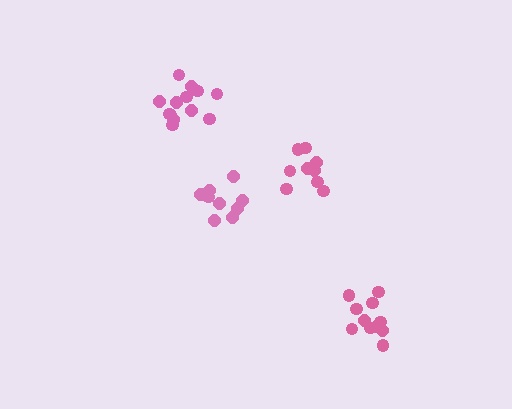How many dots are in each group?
Group 1: 9 dots, Group 2: 13 dots, Group 3: 9 dots, Group 4: 11 dots (42 total).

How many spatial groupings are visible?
There are 4 spatial groupings.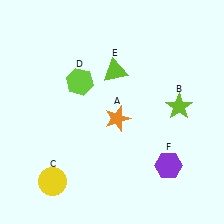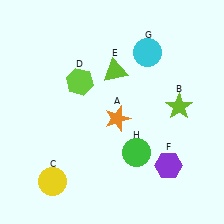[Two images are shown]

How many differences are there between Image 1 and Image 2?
There are 2 differences between the two images.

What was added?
A cyan circle (G), a green circle (H) were added in Image 2.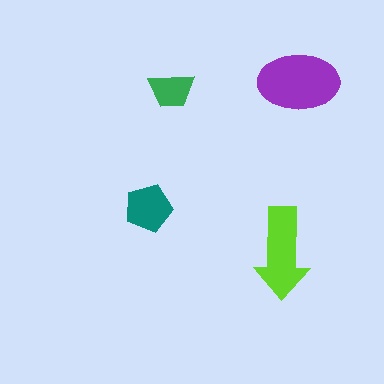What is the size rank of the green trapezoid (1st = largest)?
4th.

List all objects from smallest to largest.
The green trapezoid, the teal pentagon, the lime arrow, the purple ellipse.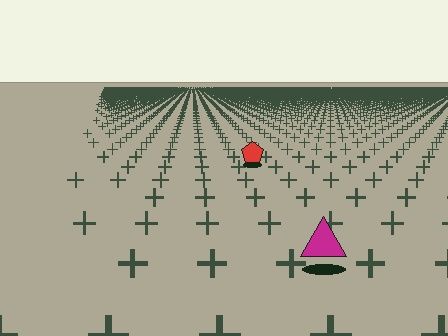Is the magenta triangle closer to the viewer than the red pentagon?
Yes. The magenta triangle is closer — you can tell from the texture gradient: the ground texture is coarser near it.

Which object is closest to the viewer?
The magenta triangle is closest. The texture marks near it are larger and more spread out.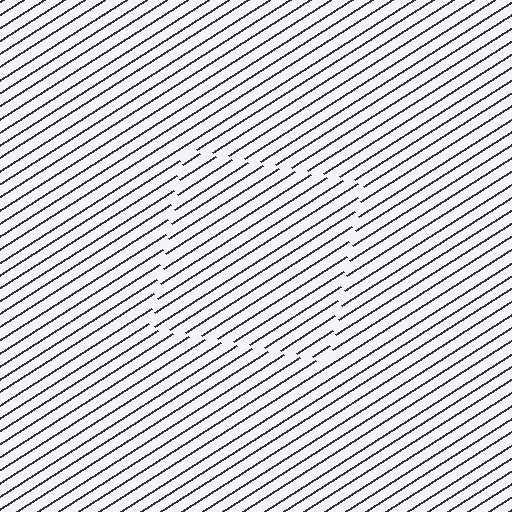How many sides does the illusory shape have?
4 sides — the line-ends trace a square.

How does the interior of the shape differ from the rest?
The interior of the shape contains the same grating, shifted by half a period — the contour is defined by the phase discontinuity where line-ends from the inner and outer gratings abut.